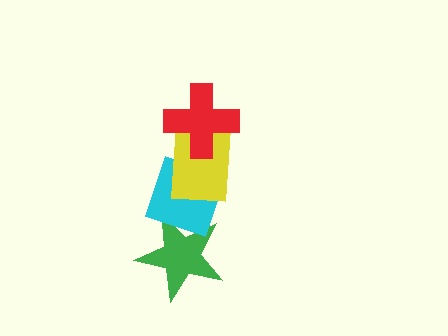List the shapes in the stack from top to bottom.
From top to bottom: the red cross, the yellow rectangle, the cyan diamond, the green star.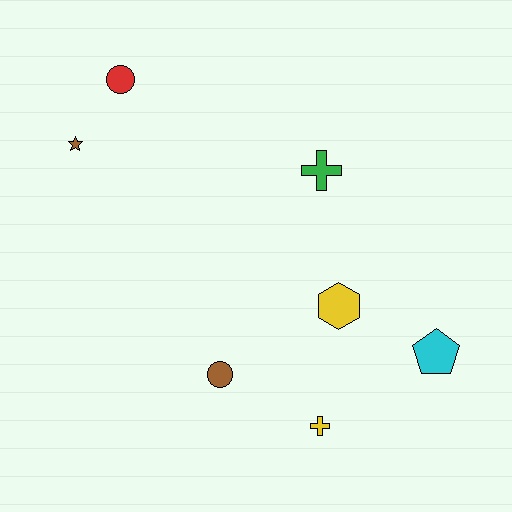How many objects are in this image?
There are 7 objects.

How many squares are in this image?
There are no squares.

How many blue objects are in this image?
There are no blue objects.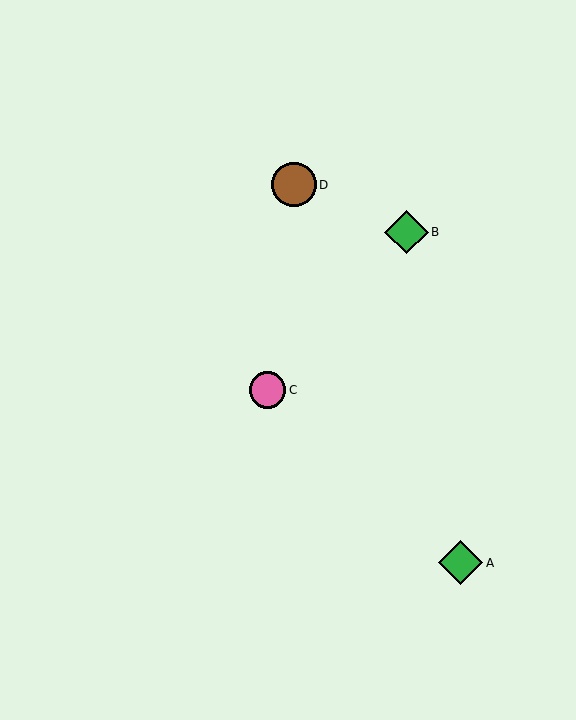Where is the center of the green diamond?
The center of the green diamond is at (461, 563).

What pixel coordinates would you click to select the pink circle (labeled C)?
Click at (268, 390) to select the pink circle C.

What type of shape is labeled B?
Shape B is a green diamond.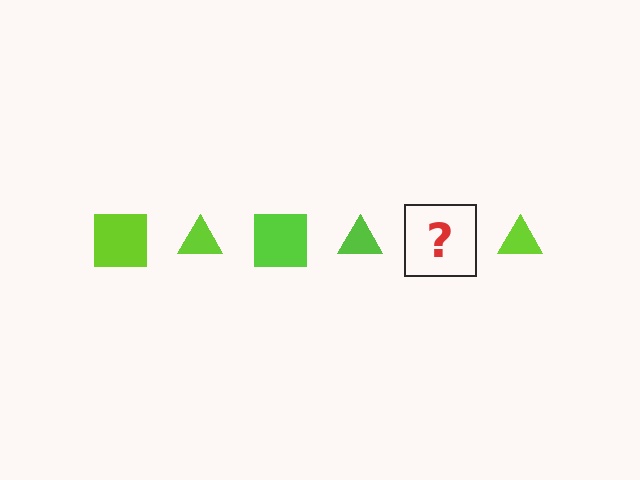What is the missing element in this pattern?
The missing element is a lime square.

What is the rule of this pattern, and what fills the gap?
The rule is that the pattern cycles through square, triangle shapes in lime. The gap should be filled with a lime square.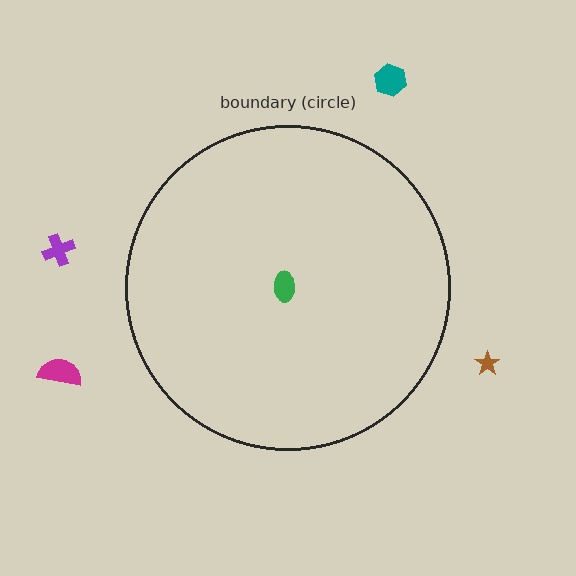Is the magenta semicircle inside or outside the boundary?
Outside.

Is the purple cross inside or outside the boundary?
Outside.